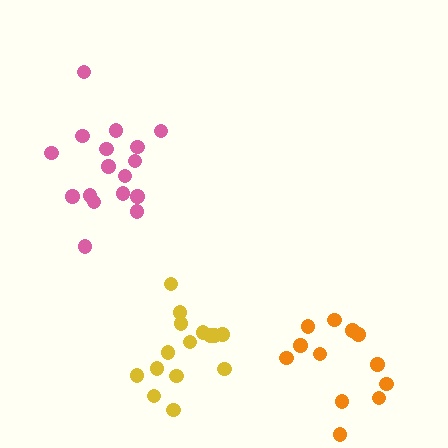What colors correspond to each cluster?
The clusters are colored: pink, orange, yellow.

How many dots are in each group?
Group 1: 17 dots, Group 2: 12 dots, Group 3: 15 dots (44 total).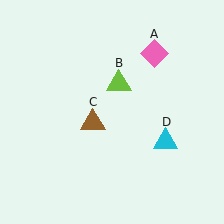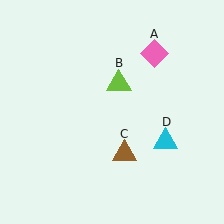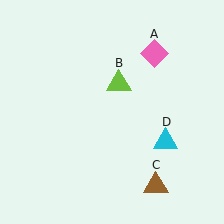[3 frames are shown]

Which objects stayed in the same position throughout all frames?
Pink diamond (object A) and lime triangle (object B) and cyan triangle (object D) remained stationary.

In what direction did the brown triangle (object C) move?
The brown triangle (object C) moved down and to the right.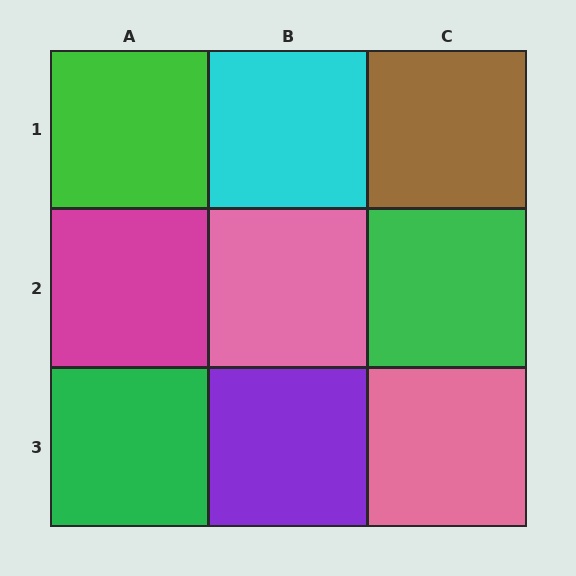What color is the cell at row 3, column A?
Green.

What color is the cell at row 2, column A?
Magenta.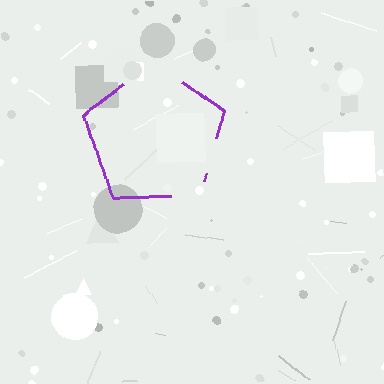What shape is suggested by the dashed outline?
The dashed outline suggests a pentagon.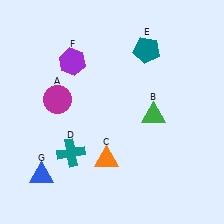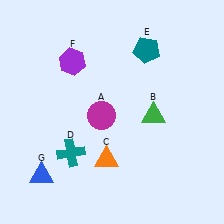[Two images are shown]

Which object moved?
The magenta circle (A) moved right.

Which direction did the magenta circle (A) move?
The magenta circle (A) moved right.